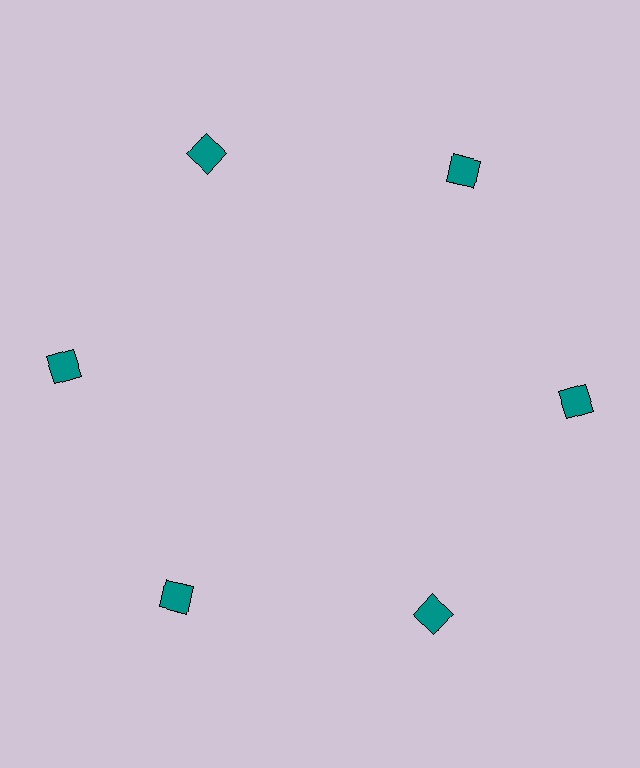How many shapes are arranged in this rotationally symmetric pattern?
There are 6 shapes, arranged in 6 groups of 1.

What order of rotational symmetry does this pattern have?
This pattern has 6-fold rotational symmetry.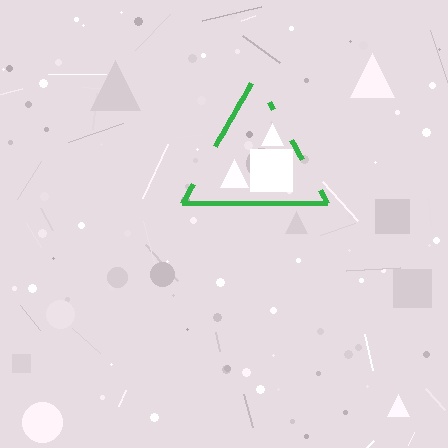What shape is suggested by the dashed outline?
The dashed outline suggests a triangle.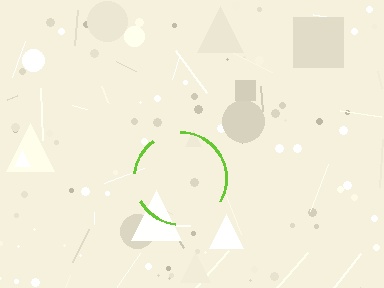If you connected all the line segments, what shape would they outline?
They would outline a circle.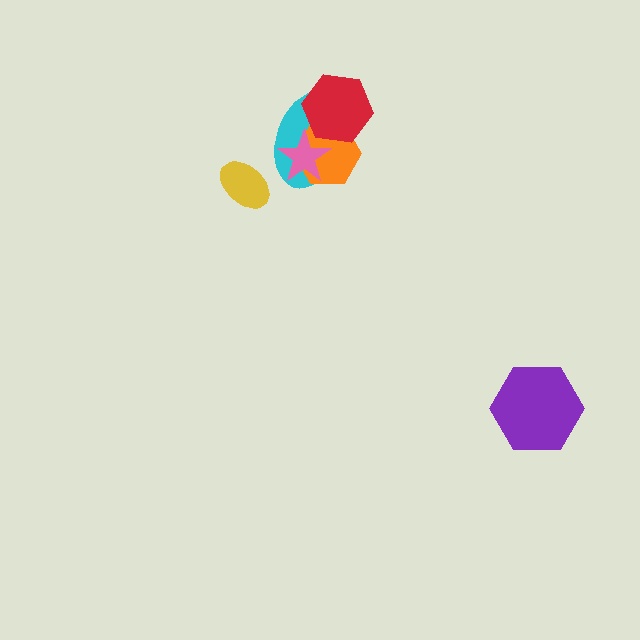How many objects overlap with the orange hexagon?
3 objects overlap with the orange hexagon.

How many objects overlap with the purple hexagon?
0 objects overlap with the purple hexagon.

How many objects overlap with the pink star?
2 objects overlap with the pink star.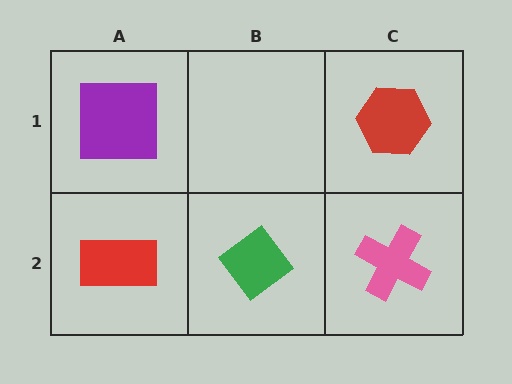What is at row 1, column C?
A red hexagon.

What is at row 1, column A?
A purple square.